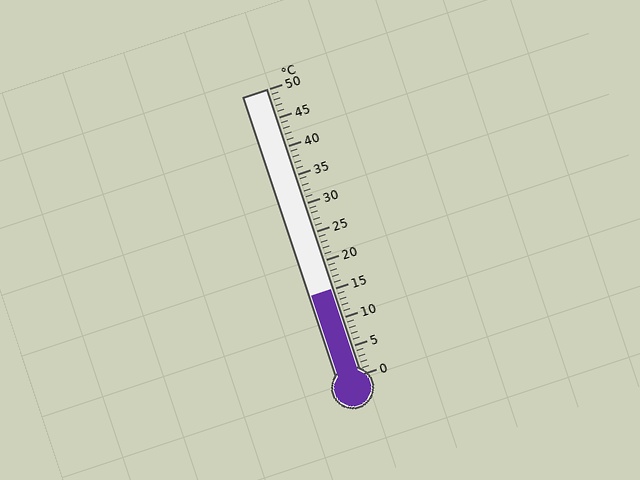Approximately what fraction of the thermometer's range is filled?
The thermometer is filled to approximately 30% of its range.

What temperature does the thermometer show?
The thermometer shows approximately 15°C.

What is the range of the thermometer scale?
The thermometer scale ranges from 0°C to 50°C.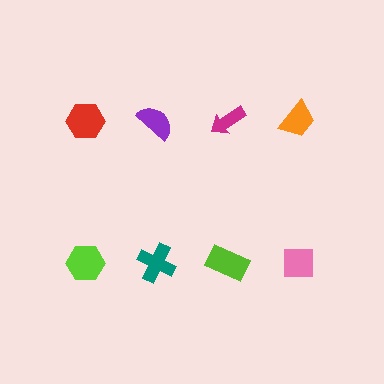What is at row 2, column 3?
A lime rectangle.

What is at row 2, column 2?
A teal cross.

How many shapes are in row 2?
4 shapes.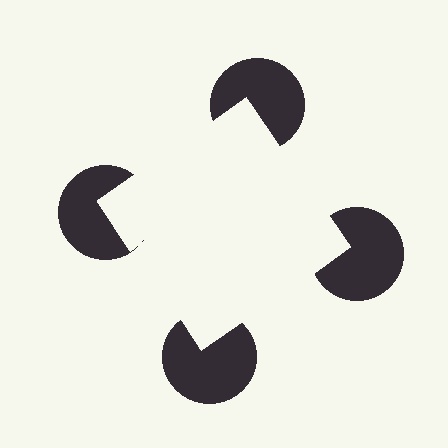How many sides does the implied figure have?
4 sides.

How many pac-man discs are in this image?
There are 4 — one at each vertex of the illusory square.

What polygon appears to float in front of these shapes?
An illusory square — its edges are inferred from the aligned wedge cuts in the pac-man discs, not physically drawn.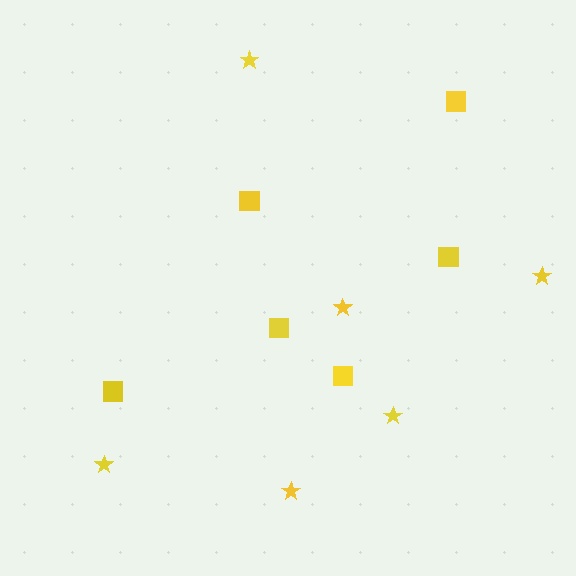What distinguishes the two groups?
There are 2 groups: one group of stars (6) and one group of squares (6).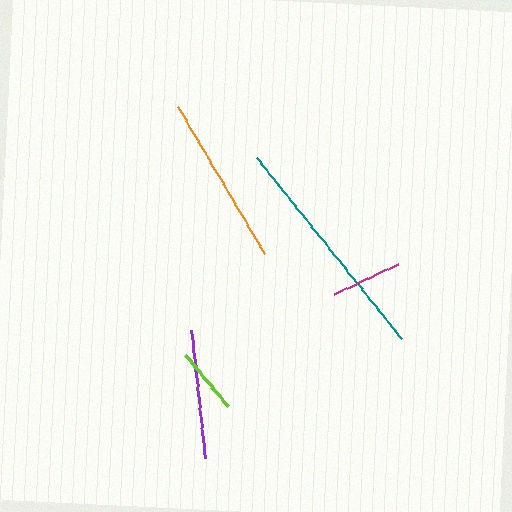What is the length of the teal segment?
The teal segment is approximately 232 pixels long.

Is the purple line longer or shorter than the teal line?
The teal line is longer than the purple line.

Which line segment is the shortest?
The lime line is the shortest at approximately 66 pixels.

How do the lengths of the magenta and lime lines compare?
The magenta and lime lines are approximately the same length.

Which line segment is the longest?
The teal line is the longest at approximately 232 pixels.